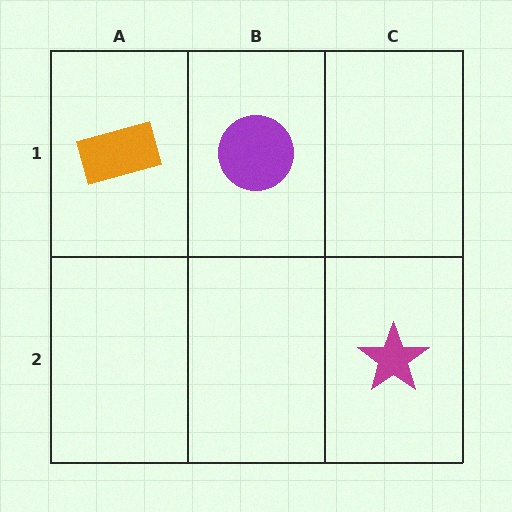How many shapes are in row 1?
2 shapes.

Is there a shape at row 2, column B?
No, that cell is empty.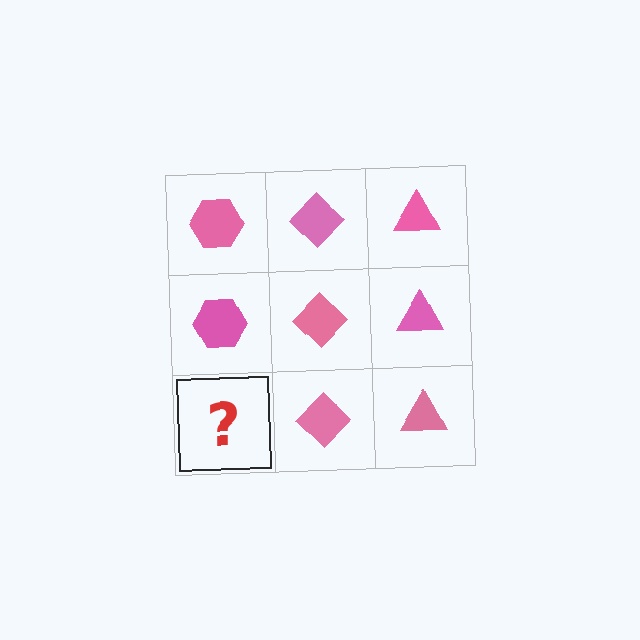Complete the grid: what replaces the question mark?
The question mark should be replaced with a pink hexagon.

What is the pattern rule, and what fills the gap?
The rule is that each column has a consistent shape. The gap should be filled with a pink hexagon.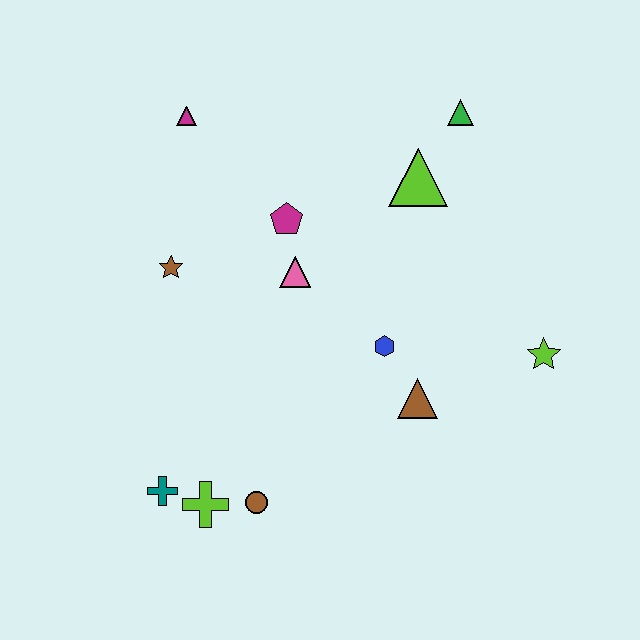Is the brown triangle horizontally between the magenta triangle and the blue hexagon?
No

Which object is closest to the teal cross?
The lime cross is closest to the teal cross.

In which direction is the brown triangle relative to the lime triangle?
The brown triangle is below the lime triangle.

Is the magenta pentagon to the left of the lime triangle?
Yes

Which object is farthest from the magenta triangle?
The lime star is farthest from the magenta triangle.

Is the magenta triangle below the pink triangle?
No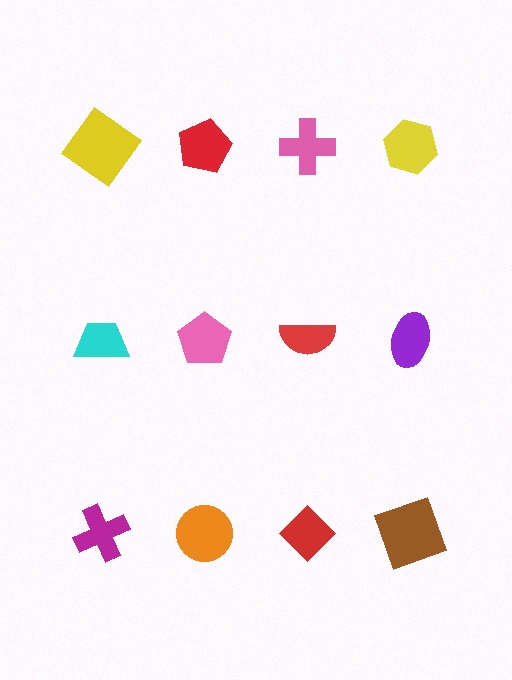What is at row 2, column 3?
A red semicircle.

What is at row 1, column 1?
A yellow diamond.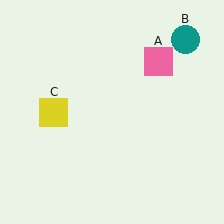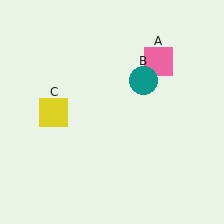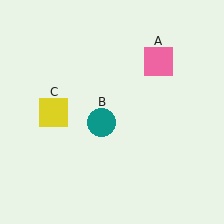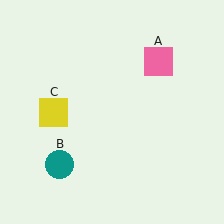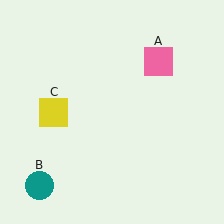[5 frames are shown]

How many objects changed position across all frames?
1 object changed position: teal circle (object B).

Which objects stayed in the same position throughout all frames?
Pink square (object A) and yellow square (object C) remained stationary.